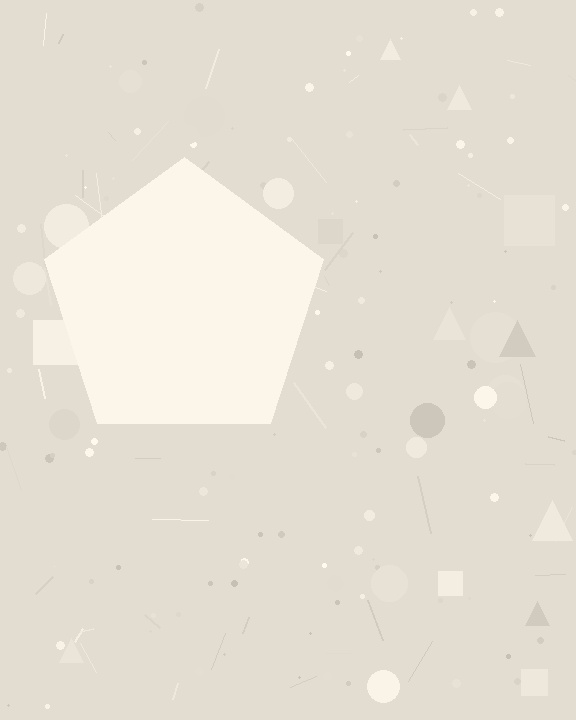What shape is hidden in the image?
A pentagon is hidden in the image.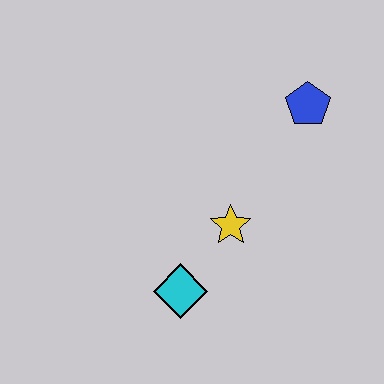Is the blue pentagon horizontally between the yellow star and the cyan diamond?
No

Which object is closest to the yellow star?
The cyan diamond is closest to the yellow star.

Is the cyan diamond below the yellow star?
Yes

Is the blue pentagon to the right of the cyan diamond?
Yes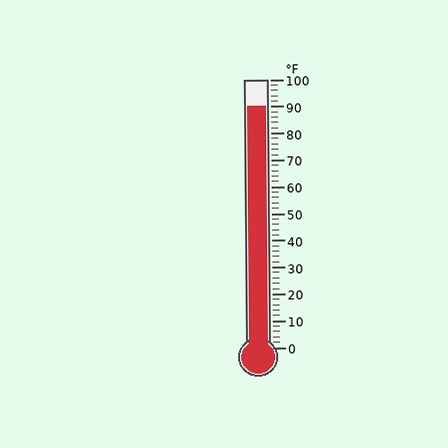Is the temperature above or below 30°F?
The temperature is above 30°F.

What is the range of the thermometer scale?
The thermometer scale ranges from 0°F to 100°F.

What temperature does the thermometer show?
The thermometer shows approximately 90°F.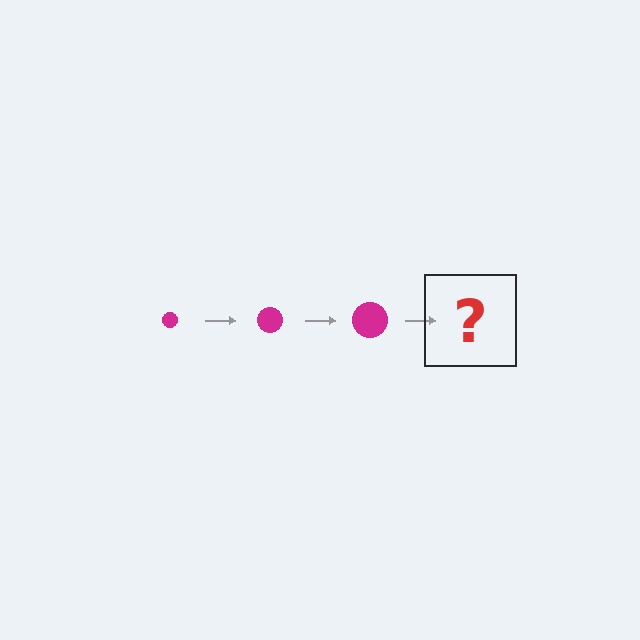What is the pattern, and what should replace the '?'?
The pattern is that the circle gets progressively larger each step. The '?' should be a magenta circle, larger than the previous one.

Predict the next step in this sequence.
The next step is a magenta circle, larger than the previous one.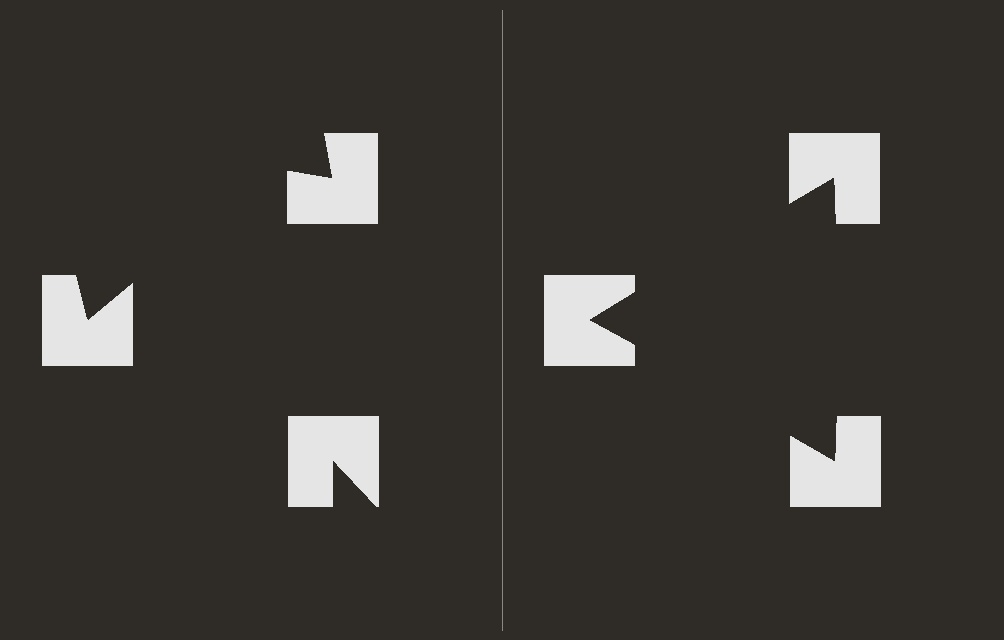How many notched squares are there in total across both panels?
6 — 3 on each side.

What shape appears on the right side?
An illusory triangle.